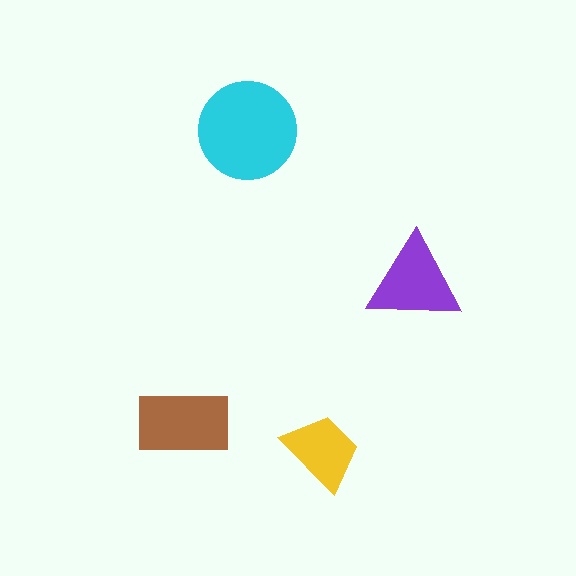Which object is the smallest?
The yellow trapezoid.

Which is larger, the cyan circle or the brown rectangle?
The cyan circle.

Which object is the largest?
The cyan circle.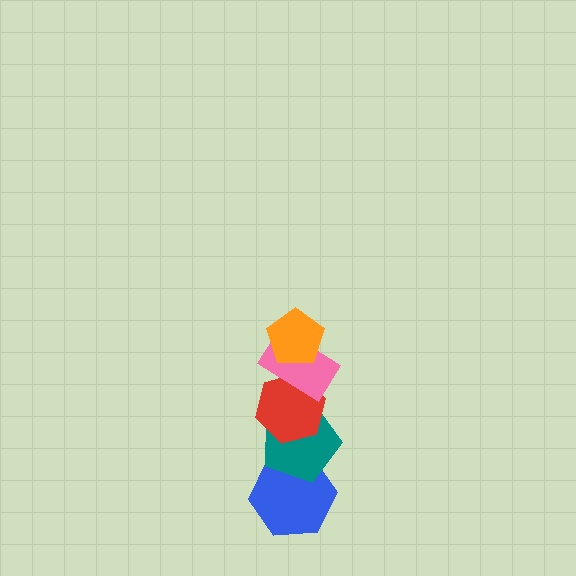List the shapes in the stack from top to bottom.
From top to bottom: the orange pentagon, the pink rectangle, the red hexagon, the teal pentagon, the blue hexagon.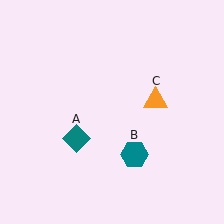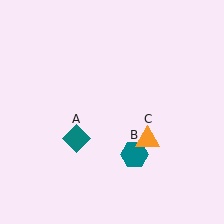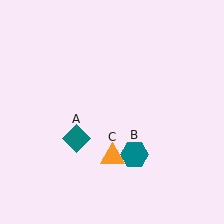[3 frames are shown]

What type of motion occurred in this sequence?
The orange triangle (object C) rotated clockwise around the center of the scene.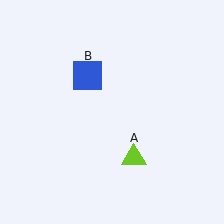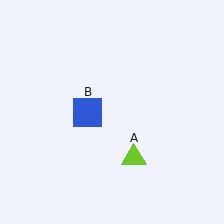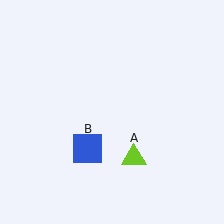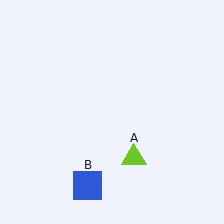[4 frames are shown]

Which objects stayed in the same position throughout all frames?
Lime triangle (object A) remained stationary.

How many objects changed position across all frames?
1 object changed position: blue square (object B).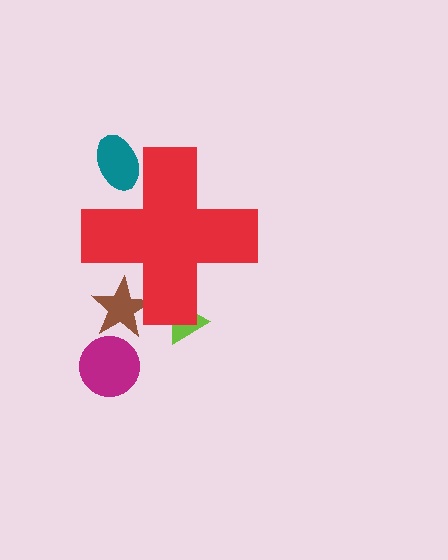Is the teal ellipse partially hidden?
Yes, the teal ellipse is partially hidden behind the red cross.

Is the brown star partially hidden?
Yes, the brown star is partially hidden behind the red cross.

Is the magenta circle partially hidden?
No, the magenta circle is fully visible.